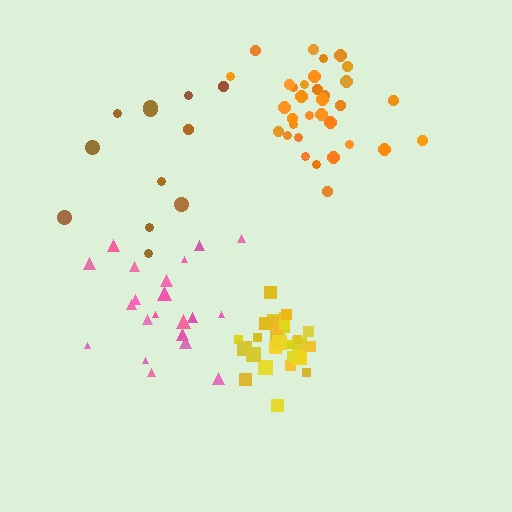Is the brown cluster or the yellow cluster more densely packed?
Yellow.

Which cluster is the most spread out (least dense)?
Brown.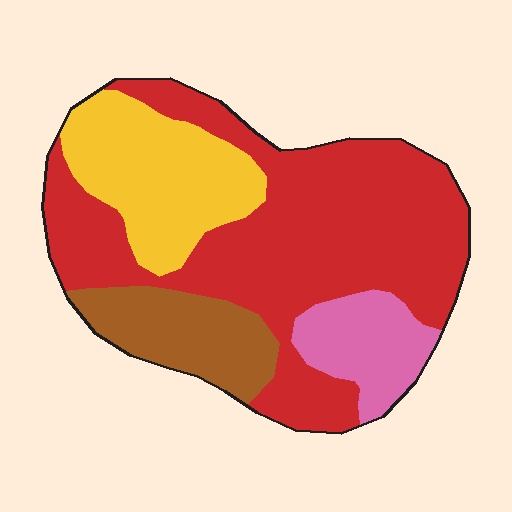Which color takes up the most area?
Red, at roughly 55%.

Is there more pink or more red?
Red.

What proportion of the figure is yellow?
Yellow covers 21% of the figure.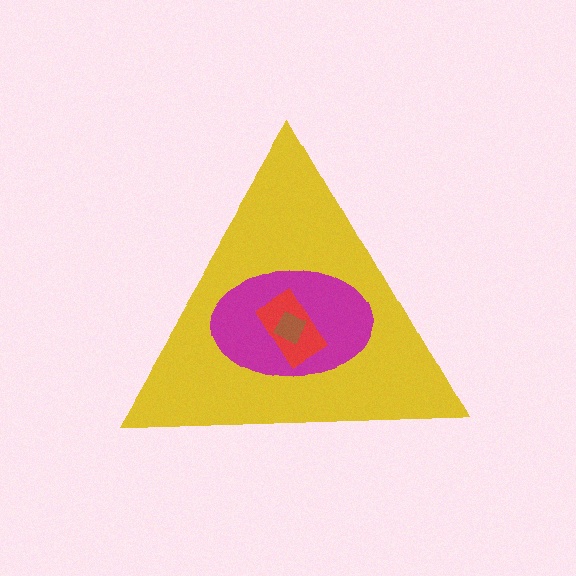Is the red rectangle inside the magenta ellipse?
Yes.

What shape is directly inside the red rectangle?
The brown diamond.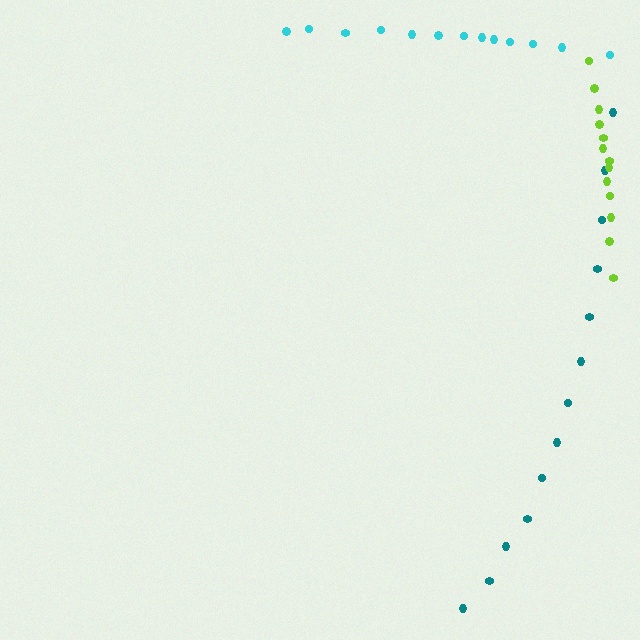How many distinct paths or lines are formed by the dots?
There are 3 distinct paths.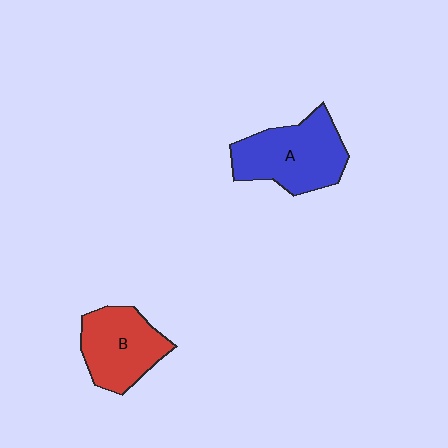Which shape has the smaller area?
Shape B (red).